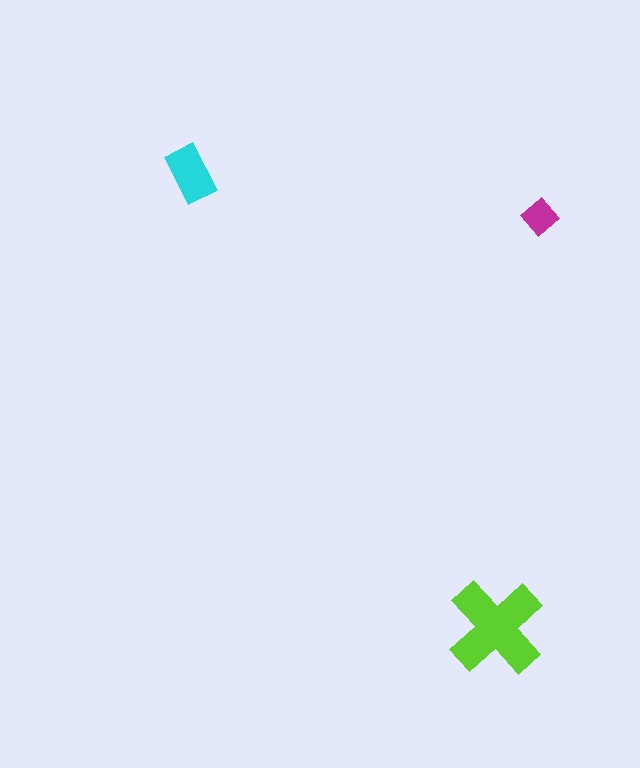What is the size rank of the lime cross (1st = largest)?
1st.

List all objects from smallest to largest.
The magenta diamond, the cyan rectangle, the lime cross.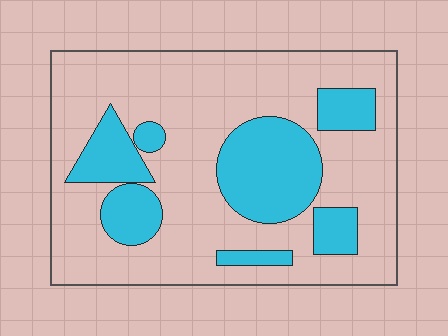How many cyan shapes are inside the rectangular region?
7.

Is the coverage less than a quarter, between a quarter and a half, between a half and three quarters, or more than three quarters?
Between a quarter and a half.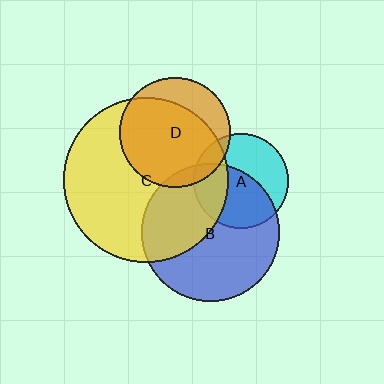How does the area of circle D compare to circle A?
Approximately 1.4 times.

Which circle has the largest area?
Circle C (yellow).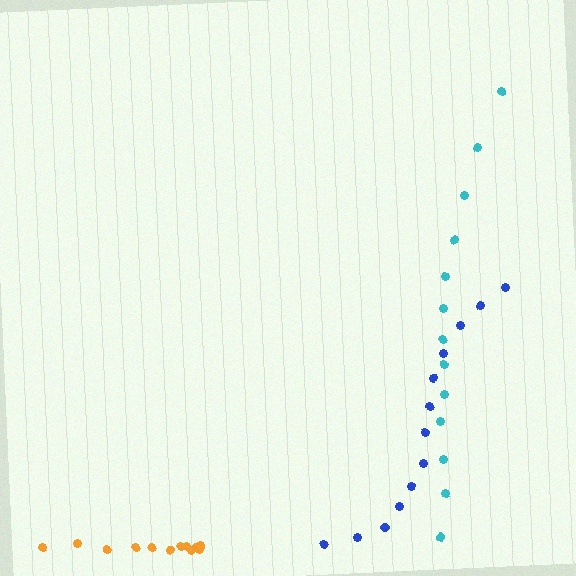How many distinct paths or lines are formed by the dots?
There are 3 distinct paths.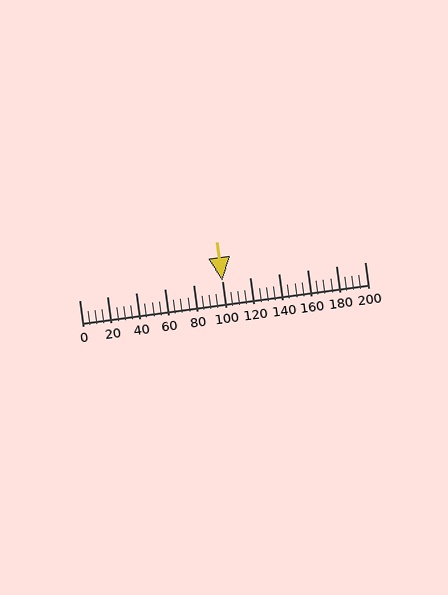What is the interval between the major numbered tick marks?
The major tick marks are spaced 20 units apart.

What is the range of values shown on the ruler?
The ruler shows values from 0 to 200.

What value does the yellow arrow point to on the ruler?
The yellow arrow points to approximately 100.